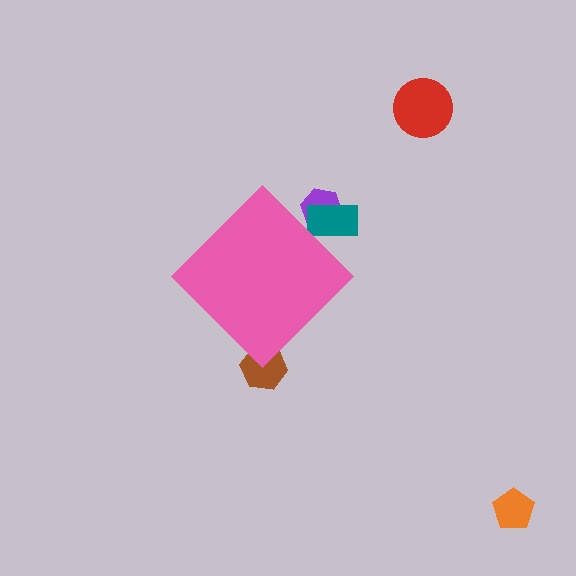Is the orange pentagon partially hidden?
No, the orange pentagon is fully visible.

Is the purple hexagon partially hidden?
Yes, the purple hexagon is partially hidden behind the pink diamond.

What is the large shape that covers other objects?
A pink diamond.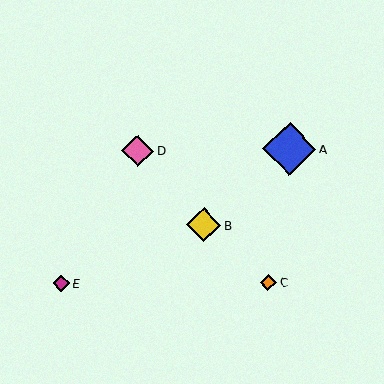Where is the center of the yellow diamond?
The center of the yellow diamond is at (204, 225).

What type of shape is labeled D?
Shape D is a pink diamond.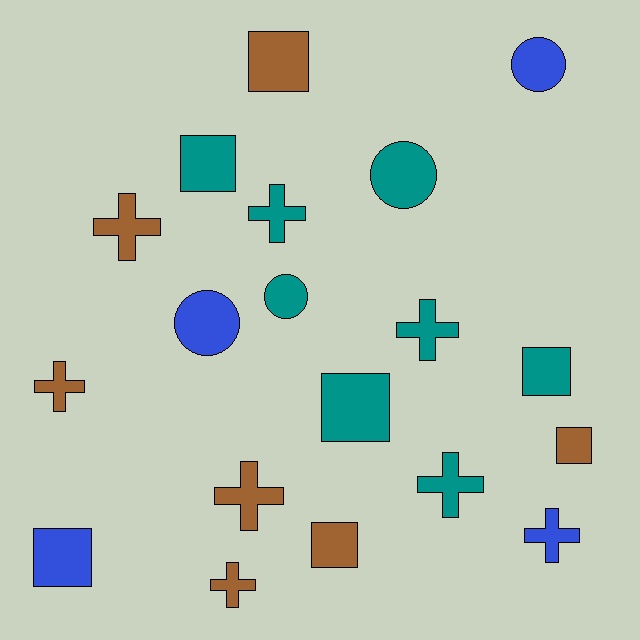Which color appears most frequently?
Teal, with 8 objects.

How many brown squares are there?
There are 3 brown squares.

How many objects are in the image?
There are 19 objects.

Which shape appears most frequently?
Cross, with 8 objects.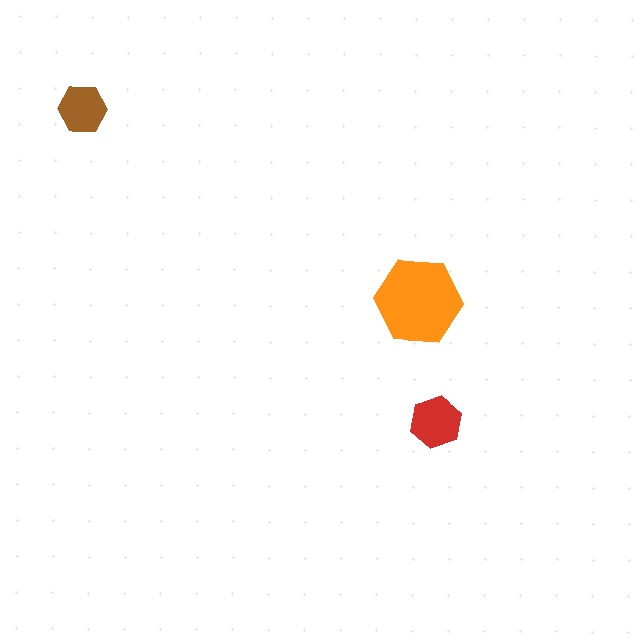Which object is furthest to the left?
The brown hexagon is leftmost.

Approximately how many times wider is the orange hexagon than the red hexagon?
About 1.5 times wider.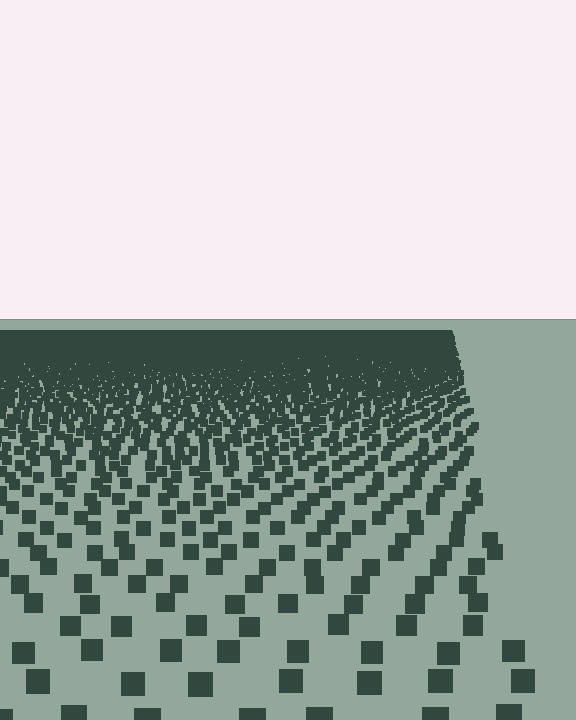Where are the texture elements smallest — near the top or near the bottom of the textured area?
Near the top.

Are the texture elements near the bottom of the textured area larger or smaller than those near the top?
Larger. Near the bottom, elements are closer to the viewer and appear at a bigger on-screen size.